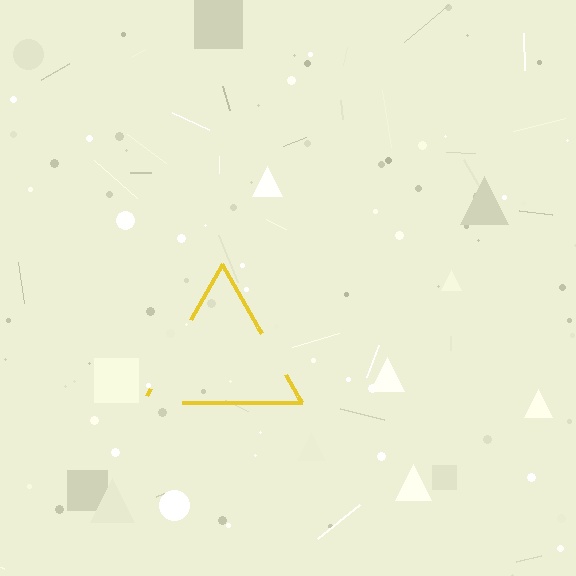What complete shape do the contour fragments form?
The contour fragments form a triangle.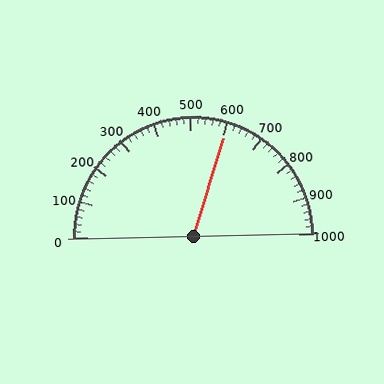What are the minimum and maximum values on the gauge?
The gauge ranges from 0 to 1000.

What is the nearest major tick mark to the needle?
The nearest major tick mark is 600.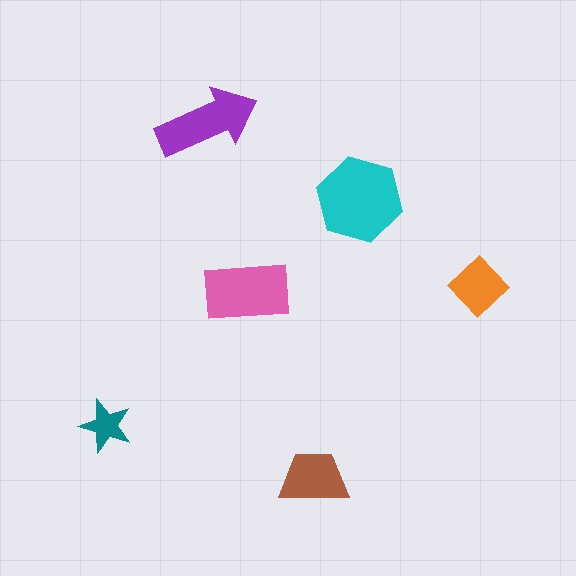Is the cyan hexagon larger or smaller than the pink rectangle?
Larger.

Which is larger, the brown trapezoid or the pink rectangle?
The pink rectangle.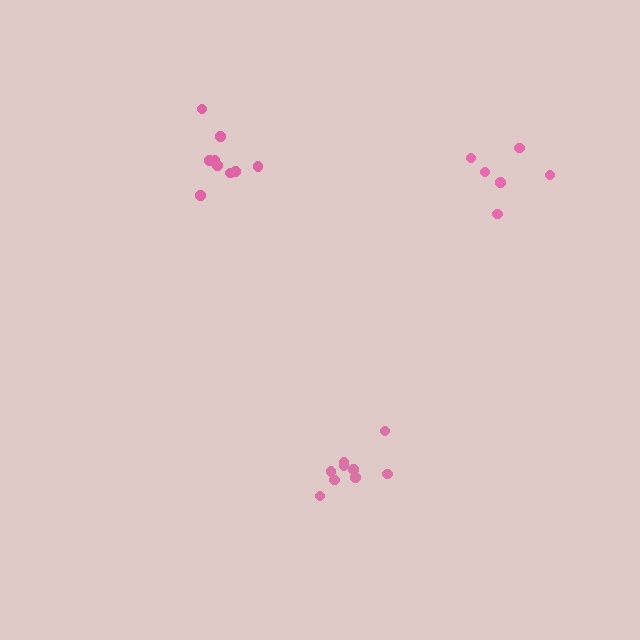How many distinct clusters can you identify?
There are 3 distinct clusters.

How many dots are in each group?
Group 1: 9 dots, Group 2: 6 dots, Group 3: 9 dots (24 total).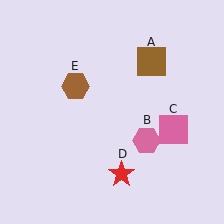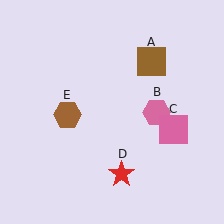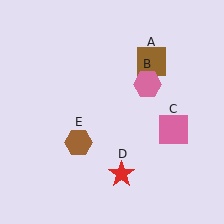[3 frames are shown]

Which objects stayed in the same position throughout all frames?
Brown square (object A) and pink square (object C) and red star (object D) remained stationary.